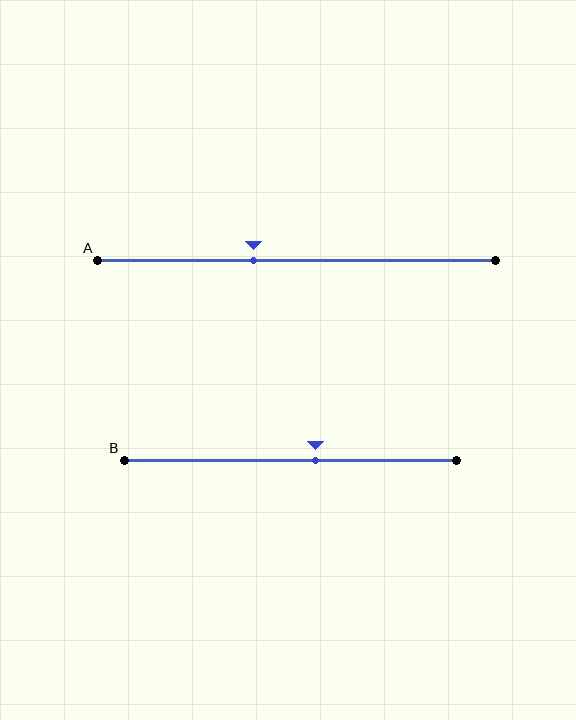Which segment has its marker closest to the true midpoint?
Segment B has its marker closest to the true midpoint.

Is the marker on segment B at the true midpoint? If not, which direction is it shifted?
No, the marker on segment B is shifted to the right by about 8% of the segment length.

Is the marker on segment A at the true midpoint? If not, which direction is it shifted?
No, the marker on segment A is shifted to the left by about 11% of the segment length.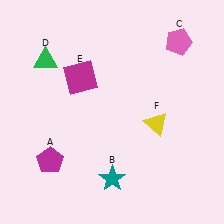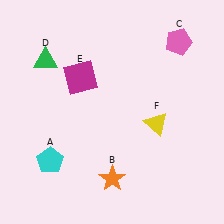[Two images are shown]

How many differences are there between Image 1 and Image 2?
There are 2 differences between the two images.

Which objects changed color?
A changed from magenta to cyan. B changed from teal to orange.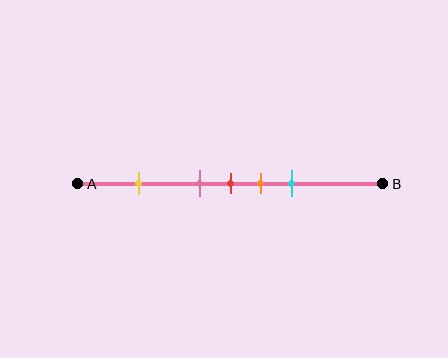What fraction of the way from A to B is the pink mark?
The pink mark is approximately 40% (0.4) of the way from A to B.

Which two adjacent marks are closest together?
The pink and red marks are the closest adjacent pair.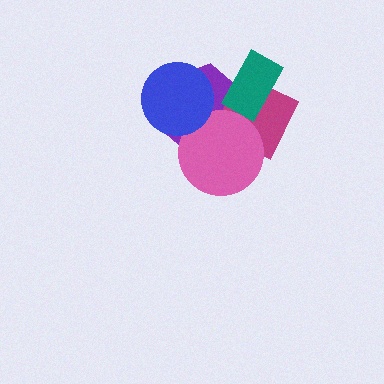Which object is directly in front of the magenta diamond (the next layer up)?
The pink circle is directly in front of the magenta diamond.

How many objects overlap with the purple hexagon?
4 objects overlap with the purple hexagon.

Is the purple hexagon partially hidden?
Yes, it is partially covered by another shape.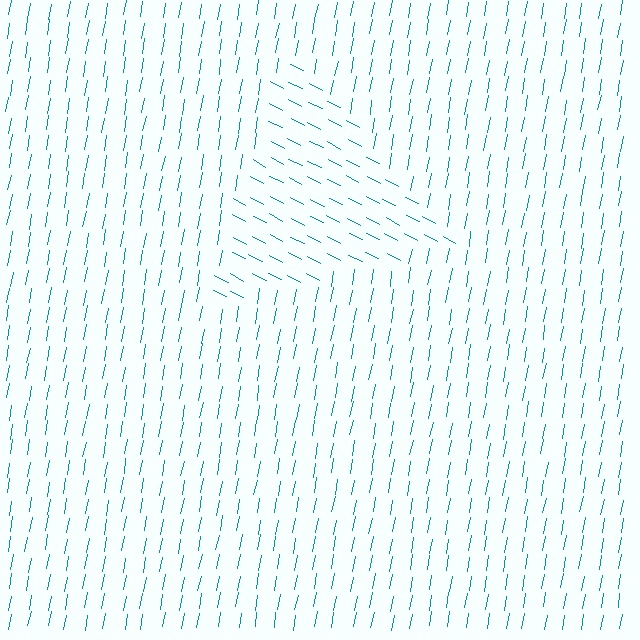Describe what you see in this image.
The image is filled with small teal line segments. A triangle region in the image has lines oriented differently from the surrounding lines, creating a visible texture boundary.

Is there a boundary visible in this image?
Yes, there is a texture boundary formed by a change in line orientation.